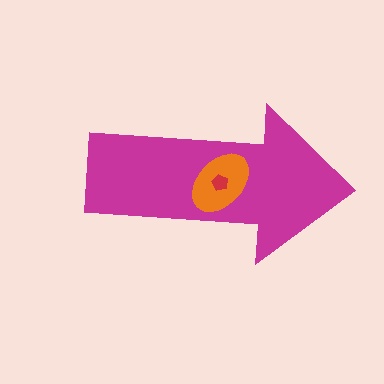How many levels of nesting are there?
3.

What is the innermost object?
The red pentagon.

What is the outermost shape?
The magenta arrow.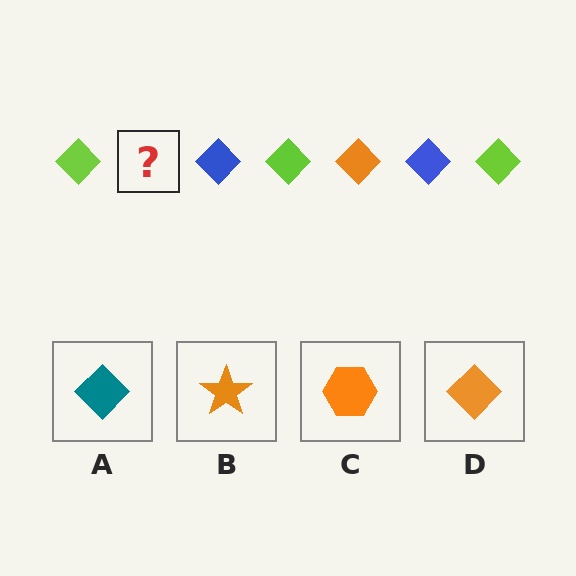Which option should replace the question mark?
Option D.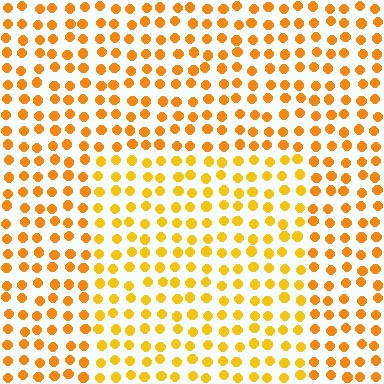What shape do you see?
I see a rectangle.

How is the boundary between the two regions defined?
The boundary is defined purely by a slight shift in hue (about 17 degrees). Spacing, size, and orientation are identical on both sides.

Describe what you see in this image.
The image is filled with small orange elements in a uniform arrangement. A rectangle-shaped region is visible where the elements are tinted to a slightly different hue, forming a subtle color boundary.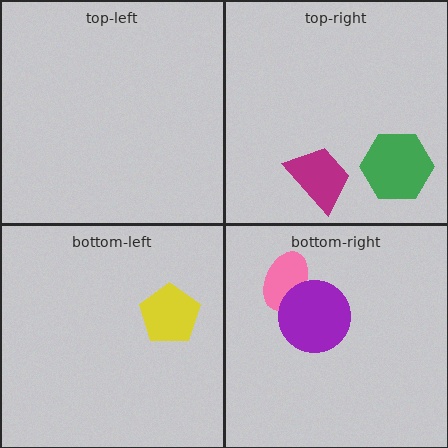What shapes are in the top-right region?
The magenta trapezoid, the green hexagon.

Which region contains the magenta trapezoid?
The top-right region.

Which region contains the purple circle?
The bottom-right region.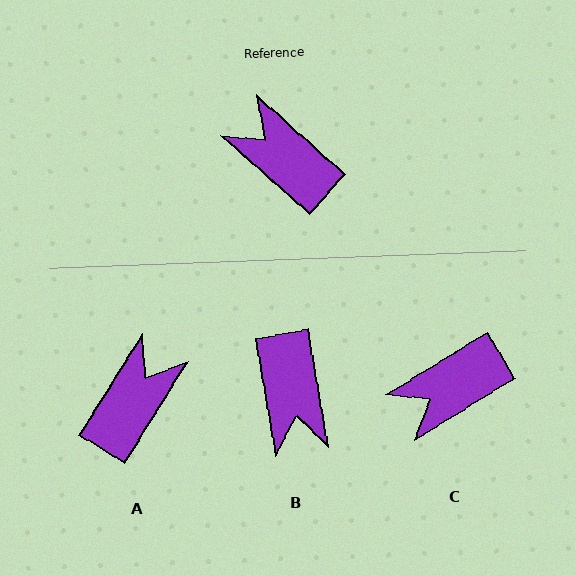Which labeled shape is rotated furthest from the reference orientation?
B, about 141 degrees away.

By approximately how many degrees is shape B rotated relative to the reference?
Approximately 141 degrees counter-clockwise.